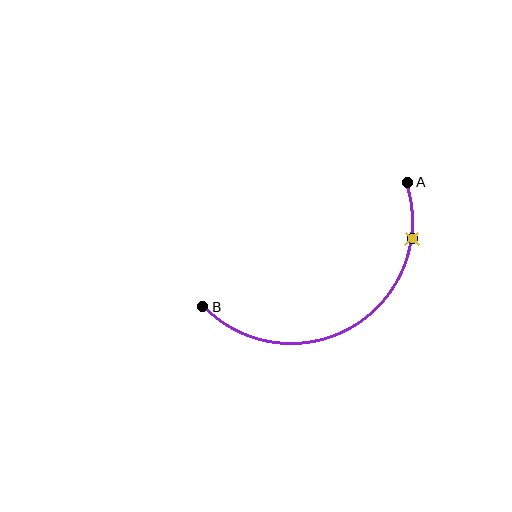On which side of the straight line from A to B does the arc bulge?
The arc bulges below the straight line connecting A and B.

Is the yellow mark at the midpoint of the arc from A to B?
No. The yellow mark lies on the arc but is closer to endpoint A. The arc midpoint would be at the point on the curve equidistant along the arc from both A and B.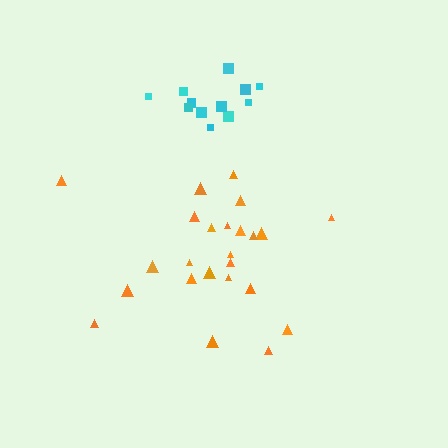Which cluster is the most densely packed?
Cyan.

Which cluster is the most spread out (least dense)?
Orange.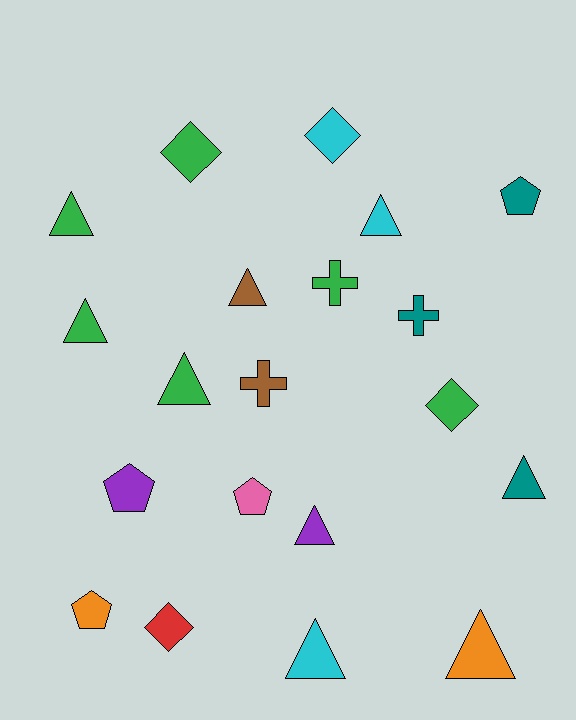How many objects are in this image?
There are 20 objects.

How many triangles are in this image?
There are 9 triangles.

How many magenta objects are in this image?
There are no magenta objects.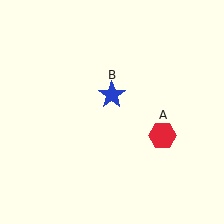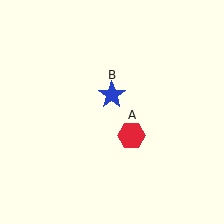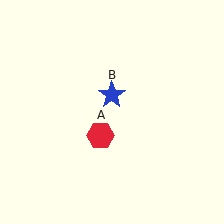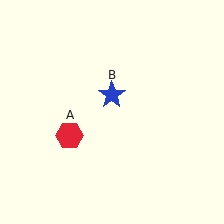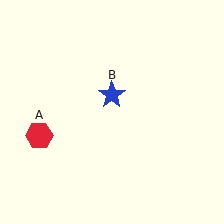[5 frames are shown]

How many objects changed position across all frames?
1 object changed position: red hexagon (object A).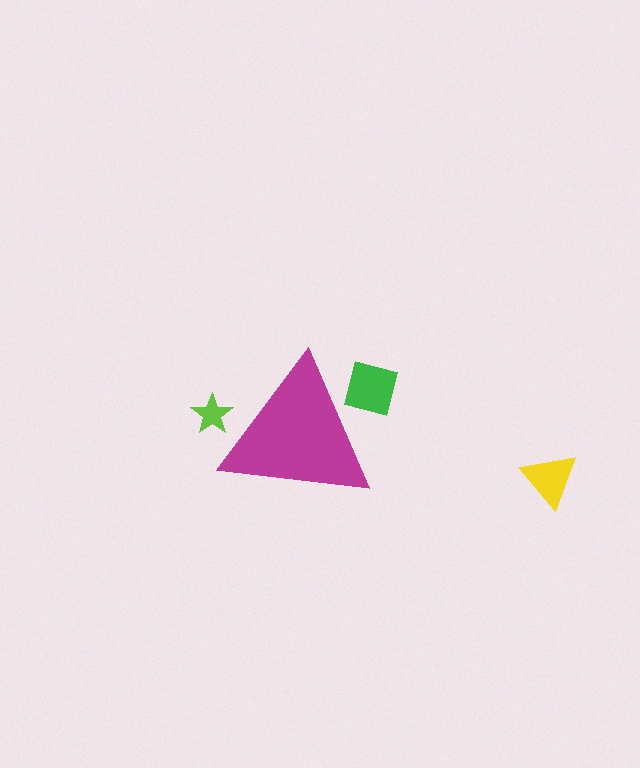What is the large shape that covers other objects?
A magenta triangle.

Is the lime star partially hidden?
Yes, the lime star is partially hidden behind the magenta triangle.